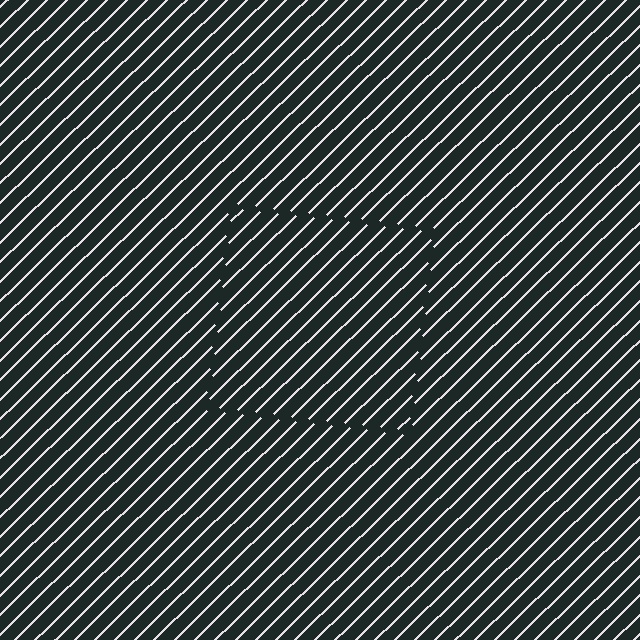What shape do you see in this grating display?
An illusory square. The interior of the shape contains the same grating, shifted by half a period — the contour is defined by the phase discontinuity where line-ends from the inner and outer gratings abut.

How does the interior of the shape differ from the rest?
The interior of the shape contains the same grating, shifted by half a period — the contour is defined by the phase discontinuity where line-ends from the inner and outer gratings abut.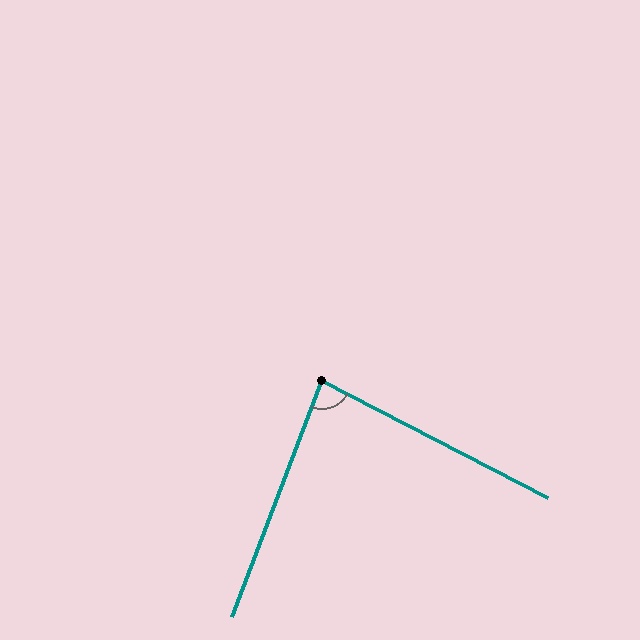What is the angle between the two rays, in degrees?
Approximately 83 degrees.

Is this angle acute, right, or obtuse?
It is acute.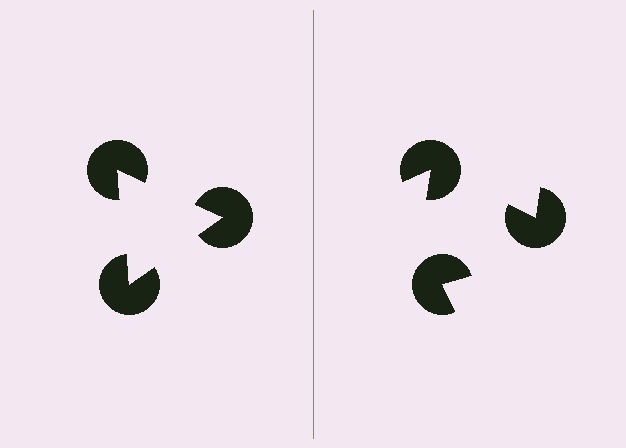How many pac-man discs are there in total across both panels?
6 — 3 on each side.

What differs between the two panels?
The pac-man discs are positioned identically on both sides; only the wedge orientations differ. On the left they align to a triangle; on the right they are misaligned.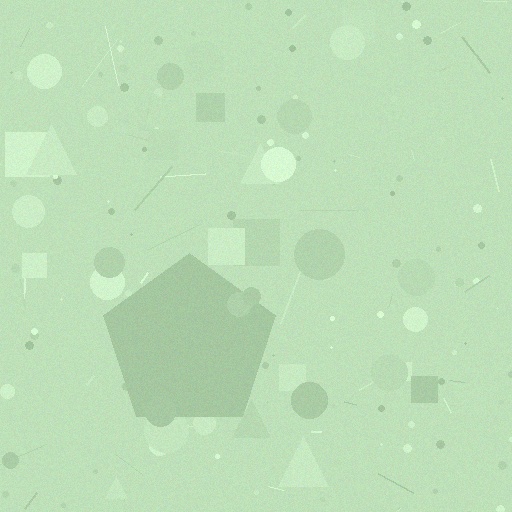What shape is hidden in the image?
A pentagon is hidden in the image.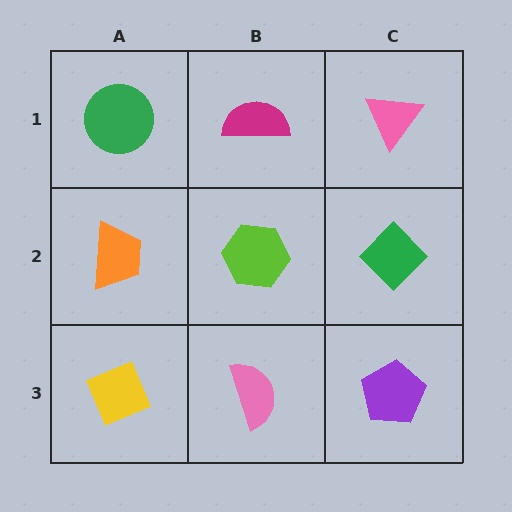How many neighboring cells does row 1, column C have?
2.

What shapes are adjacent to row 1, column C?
A green diamond (row 2, column C), a magenta semicircle (row 1, column B).